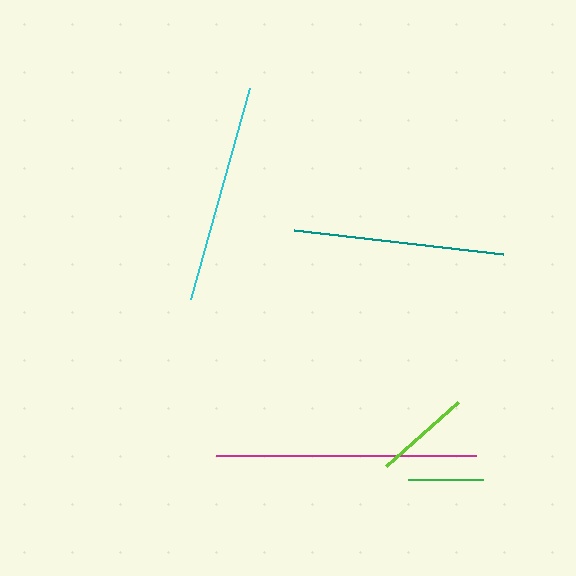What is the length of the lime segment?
The lime segment is approximately 97 pixels long.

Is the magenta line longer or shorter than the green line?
The magenta line is longer than the green line.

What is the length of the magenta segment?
The magenta segment is approximately 260 pixels long.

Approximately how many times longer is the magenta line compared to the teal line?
The magenta line is approximately 1.2 times the length of the teal line.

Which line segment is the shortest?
The green line is the shortest at approximately 74 pixels.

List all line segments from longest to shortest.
From longest to shortest: magenta, cyan, teal, lime, green.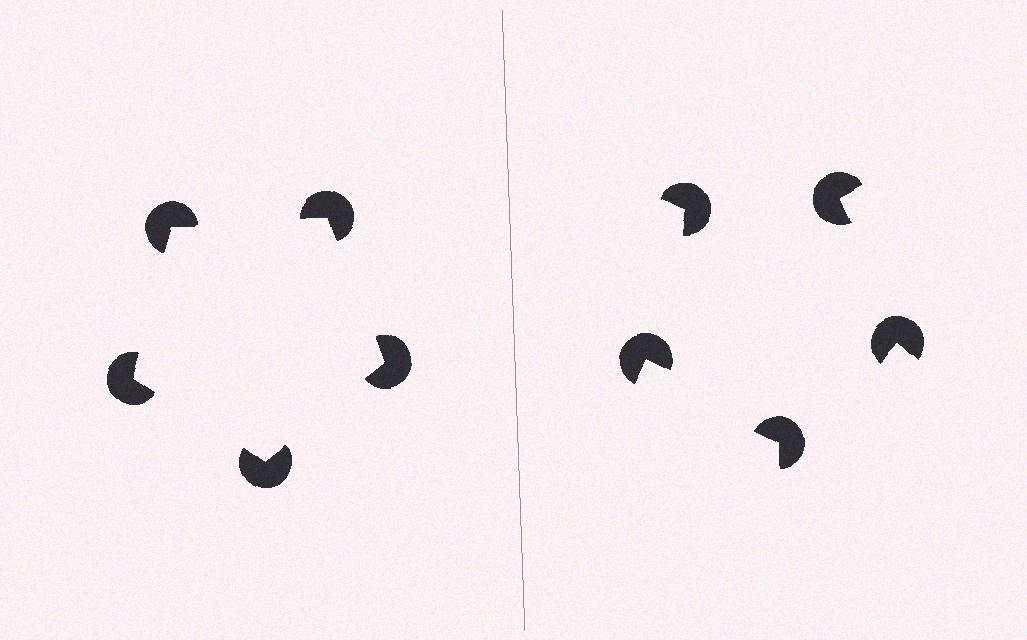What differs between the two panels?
The pac-man discs are positioned identically on both sides; only the wedge orientations differ. On the left they align to a pentagon; on the right they are misaligned.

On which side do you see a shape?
An illusory pentagon appears on the left side. On the right side the wedge cuts are rotated, so no coherent shape forms.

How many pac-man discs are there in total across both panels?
10 — 5 on each side.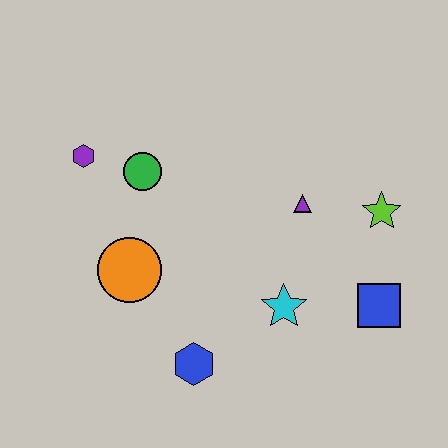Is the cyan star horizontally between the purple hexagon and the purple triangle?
Yes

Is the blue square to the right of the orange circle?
Yes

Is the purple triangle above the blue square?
Yes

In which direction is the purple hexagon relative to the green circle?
The purple hexagon is to the left of the green circle.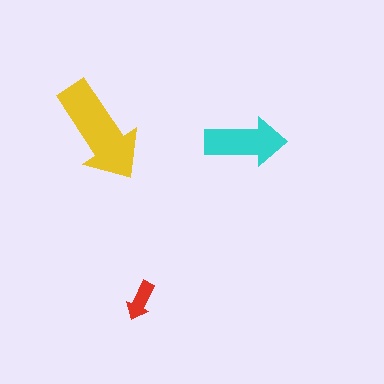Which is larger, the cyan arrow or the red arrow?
The cyan one.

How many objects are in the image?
There are 3 objects in the image.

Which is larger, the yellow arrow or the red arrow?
The yellow one.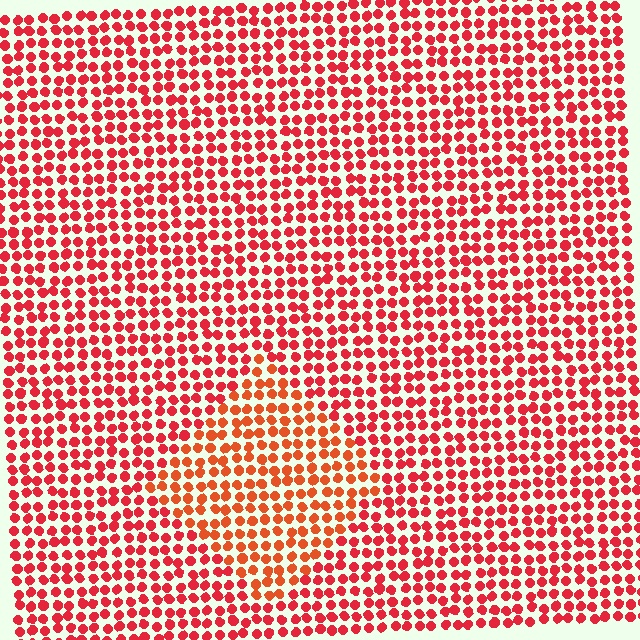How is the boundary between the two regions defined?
The boundary is defined purely by a slight shift in hue (about 21 degrees). Spacing, size, and orientation are identical on both sides.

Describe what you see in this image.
The image is filled with small red elements in a uniform arrangement. A diamond-shaped region is visible where the elements are tinted to a slightly different hue, forming a subtle color boundary.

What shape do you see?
I see a diamond.